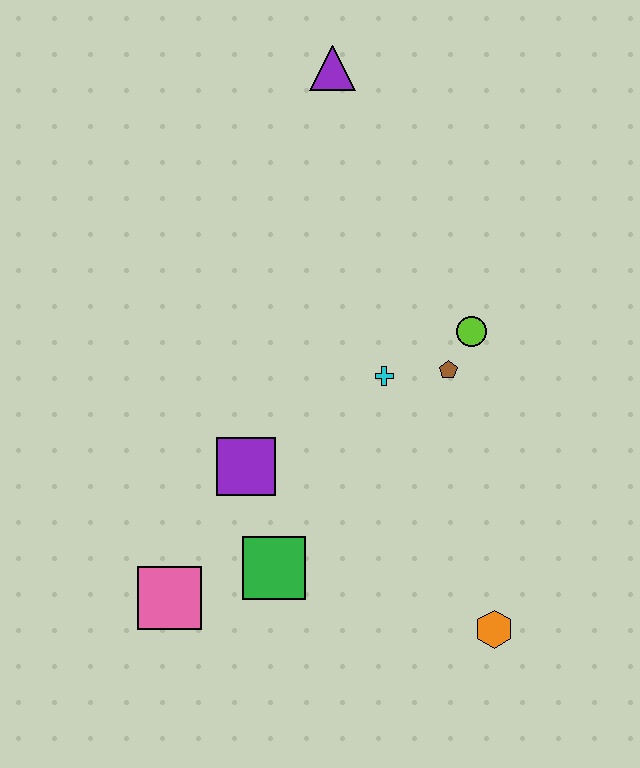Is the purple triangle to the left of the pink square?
No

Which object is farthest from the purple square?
The purple triangle is farthest from the purple square.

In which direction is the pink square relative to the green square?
The pink square is to the left of the green square.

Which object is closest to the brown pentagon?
The lime circle is closest to the brown pentagon.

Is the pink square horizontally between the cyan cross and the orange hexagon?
No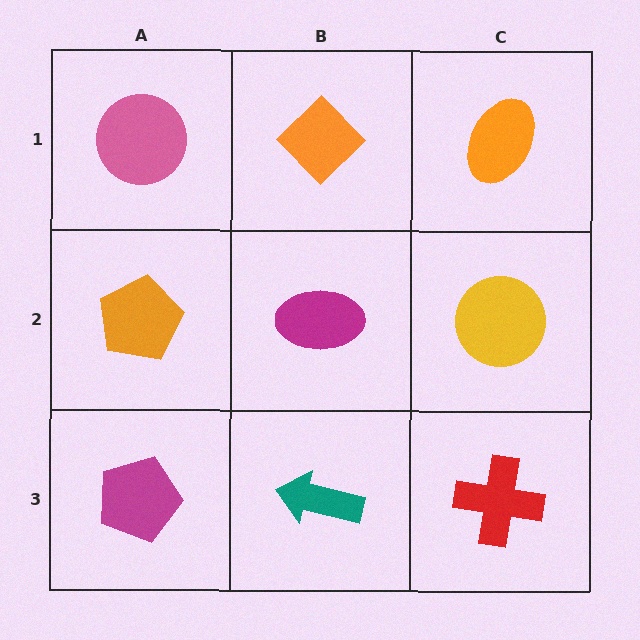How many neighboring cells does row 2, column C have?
3.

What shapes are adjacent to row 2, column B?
An orange diamond (row 1, column B), a teal arrow (row 3, column B), an orange pentagon (row 2, column A), a yellow circle (row 2, column C).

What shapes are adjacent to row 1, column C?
A yellow circle (row 2, column C), an orange diamond (row 1, column B).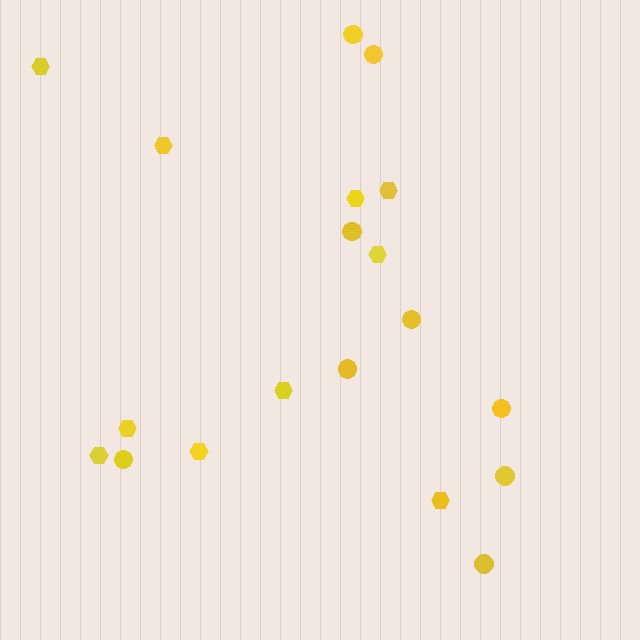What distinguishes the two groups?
There are 2 groups: one group of hexagons (10) and one group of circles (9).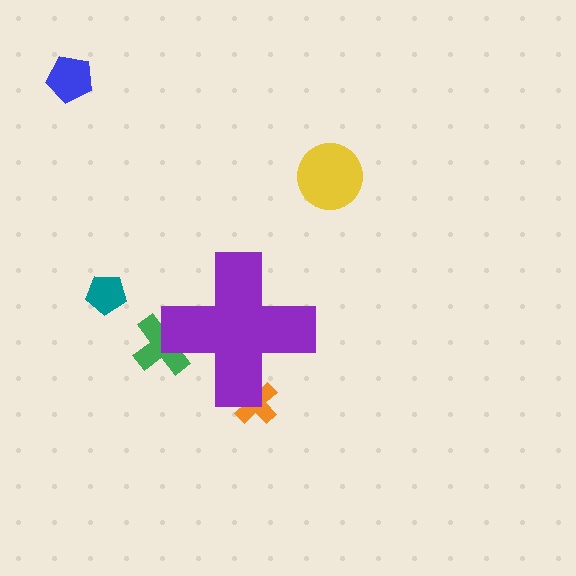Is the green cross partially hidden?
Yes, the green cross is partially hidden behind the purple cross.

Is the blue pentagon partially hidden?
No, the blue pentagon is fully visible.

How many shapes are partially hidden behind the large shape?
2 shapes are partially hidden.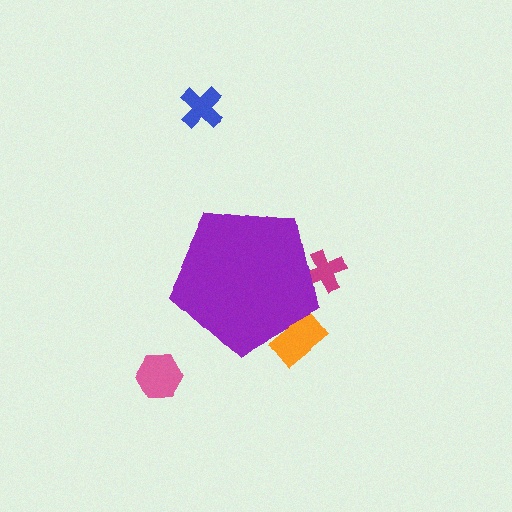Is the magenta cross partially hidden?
Yes, the magenta cross is partially hidden behind the purple pentagon.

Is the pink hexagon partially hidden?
No, the pink hexagon is fully visible.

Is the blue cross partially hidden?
No, the blue cross is fully visible.